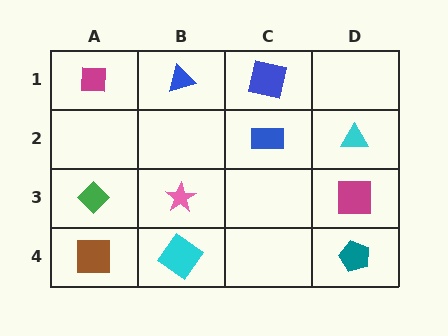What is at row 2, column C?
A blue rectangle.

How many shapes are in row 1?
3 shapes.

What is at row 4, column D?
A teal pentagon.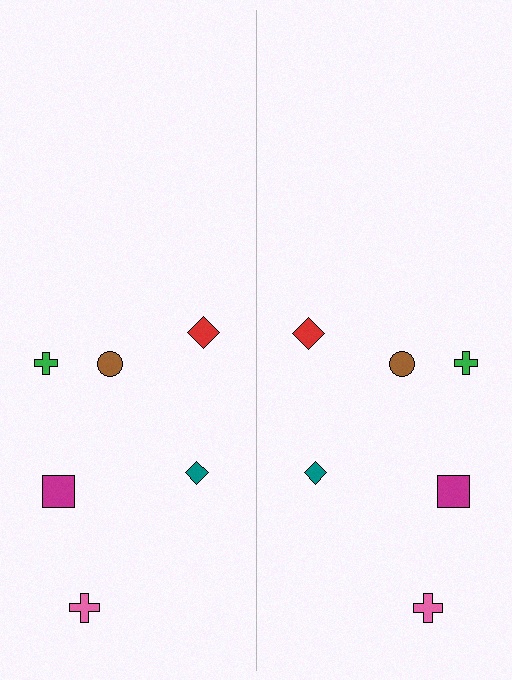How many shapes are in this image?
There are 12 shapes in this image.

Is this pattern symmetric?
Yes, this pattern has bilateral (reflection) symmetry.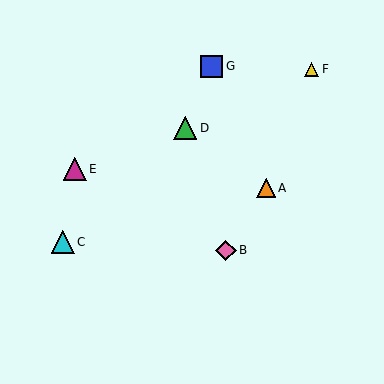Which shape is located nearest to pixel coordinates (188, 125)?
The green triangle (labeled D) at (185, 128) is nearest to that location.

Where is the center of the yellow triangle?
The center of the yellow triangle is at (311, 69).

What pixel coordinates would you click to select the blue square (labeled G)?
Click at (212, 66) to select the blue square G.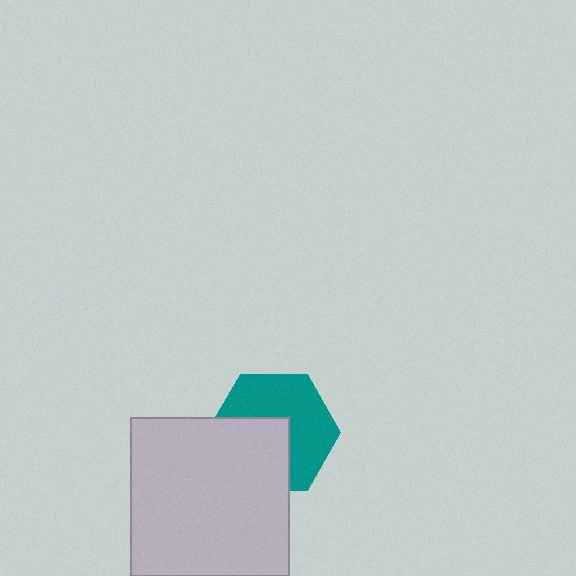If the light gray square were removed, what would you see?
You would see the complete teal hexagon.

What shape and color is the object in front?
The object in front is a light gray square.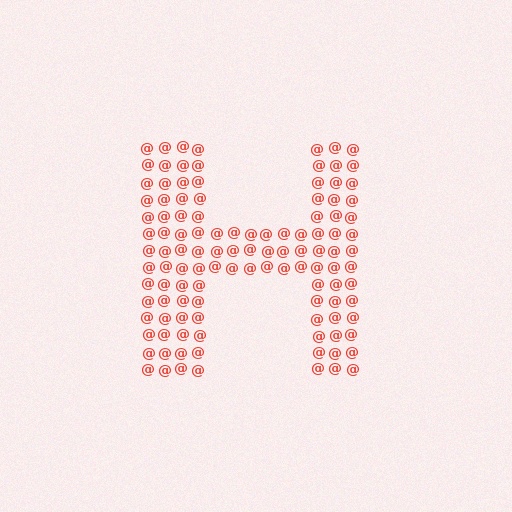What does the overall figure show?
The overall figure shows the letter H.